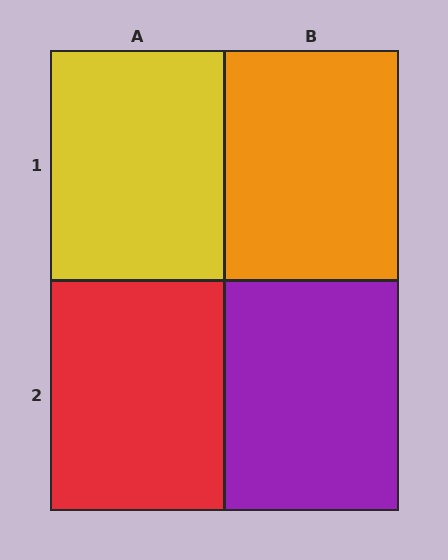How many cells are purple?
1 cell is purple.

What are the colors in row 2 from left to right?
Red, purple.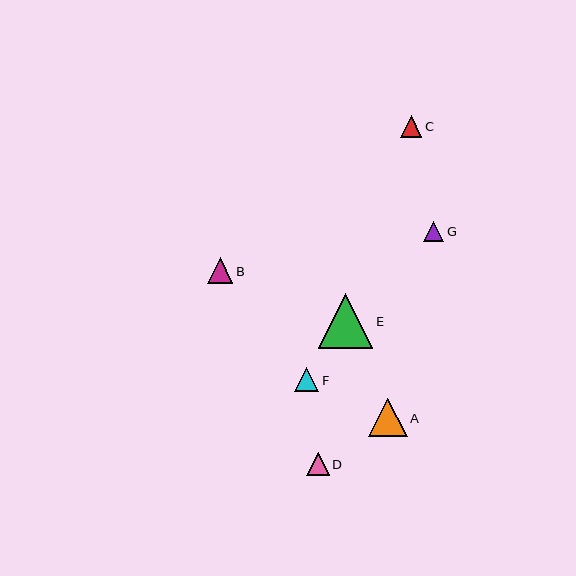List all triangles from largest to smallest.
From largest to smallest: E, A, B, F, D, C, G.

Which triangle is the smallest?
Triangle G is the smallest with a size of approximately 20 pixels.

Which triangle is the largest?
Triangle E is the largest with a size of approximately 55 pixels.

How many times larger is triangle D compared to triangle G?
Triangle D is approximately 1.1 times the size of triangle G.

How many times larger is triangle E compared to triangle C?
Triangle E is approximately 2.5 times the size of triangle C.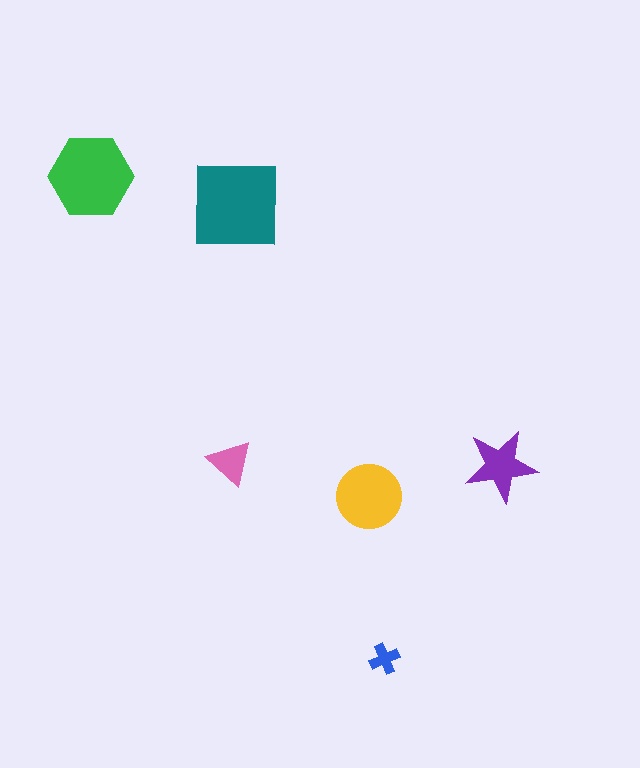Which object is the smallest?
The blue cross.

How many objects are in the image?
There are 6 objects in the image.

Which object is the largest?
The teal square.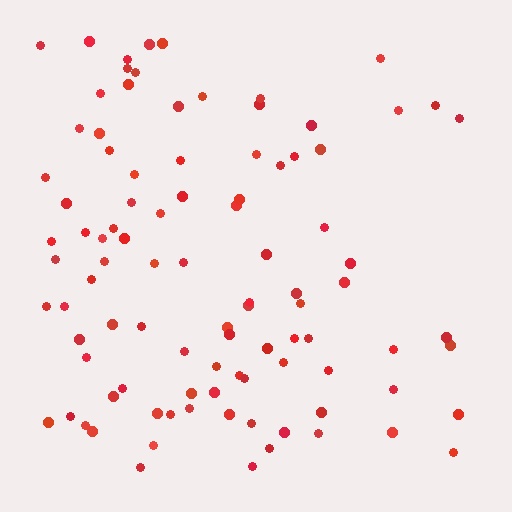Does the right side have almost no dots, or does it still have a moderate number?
Still a moderate number, just noticeably fewer than the left.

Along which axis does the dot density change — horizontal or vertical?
Horizontal.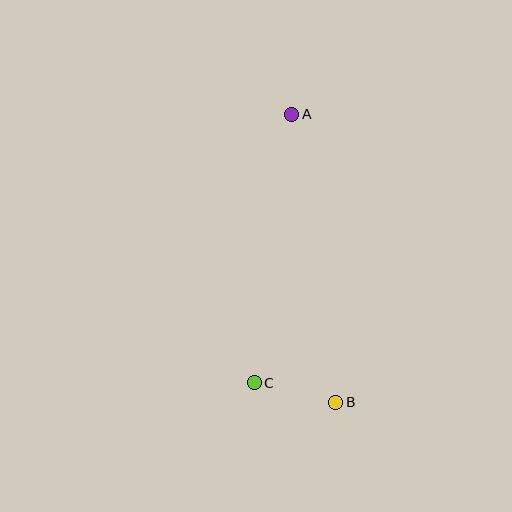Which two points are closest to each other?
Points B and C are closest to each other.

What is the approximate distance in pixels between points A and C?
The distance between A and C is approximately 271 pixels.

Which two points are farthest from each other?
Points A and B are farthest from each other.